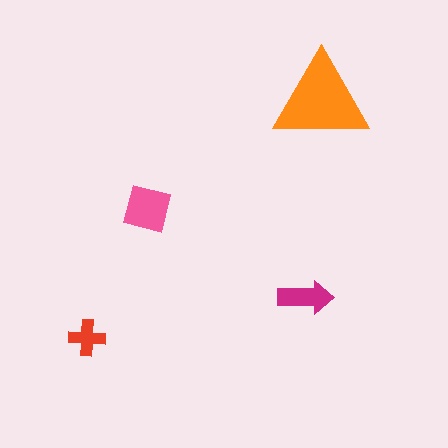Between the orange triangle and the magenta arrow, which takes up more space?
The orange triangle.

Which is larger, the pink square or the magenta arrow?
The pink square.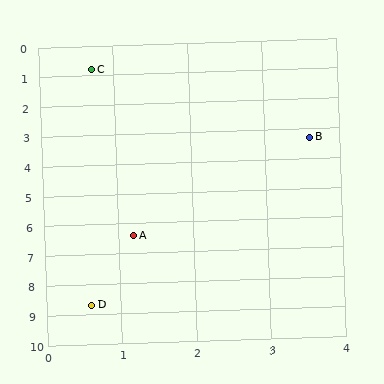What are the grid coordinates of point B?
Point B is at approximately (3.6, 3.3).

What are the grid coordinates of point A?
Point A is at approximately (1.2, 6.4).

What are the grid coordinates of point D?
Point D is at approximately (0.6, 8.7).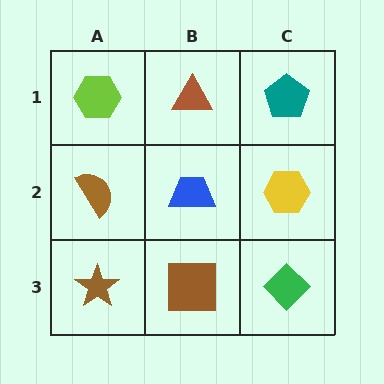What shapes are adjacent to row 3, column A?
A brown semicircle (row 2, column A), a brown square (row 3, column B).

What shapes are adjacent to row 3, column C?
A yellow hexagon (row 2, column C), a brown square (row 3, column B).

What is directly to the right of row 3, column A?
A brown square.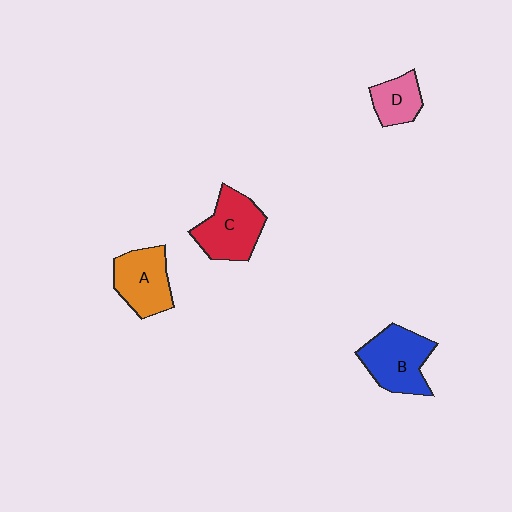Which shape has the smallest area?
Shape D (pink).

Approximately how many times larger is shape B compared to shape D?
Approximately 1.8 times.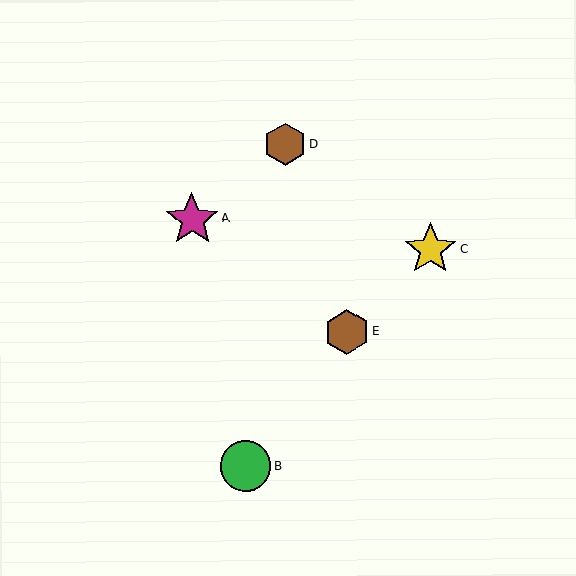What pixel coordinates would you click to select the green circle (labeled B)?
Click at (246, 466) to select the green circle B.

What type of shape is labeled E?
Shape E is a brown hexagon.